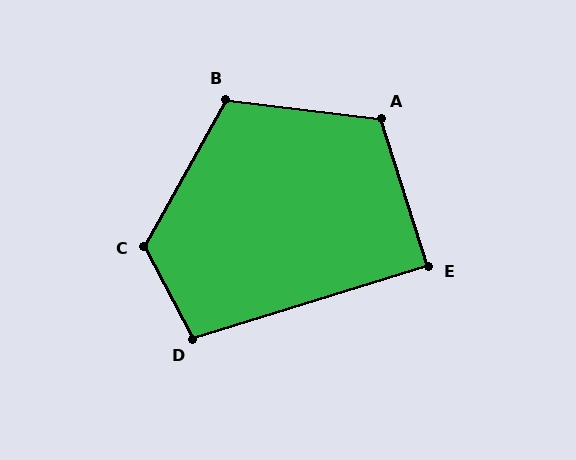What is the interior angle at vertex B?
Approximately 112 degrees (obtuse).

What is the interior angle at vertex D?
Approximately 100 degrees (obtuse).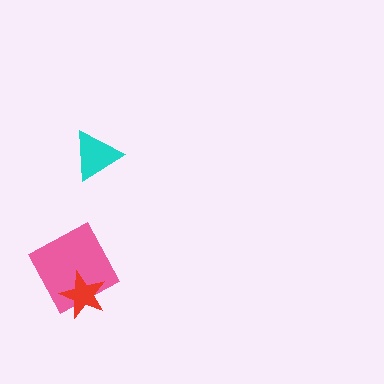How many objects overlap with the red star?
1 object overlaps with the red star.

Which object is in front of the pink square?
The red star is in front of the pink square.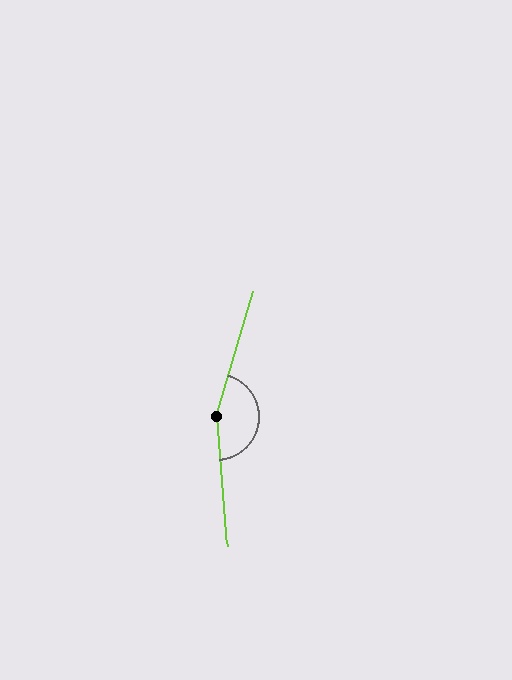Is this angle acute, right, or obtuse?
It is obtuse.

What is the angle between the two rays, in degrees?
Approximately 159 degrees.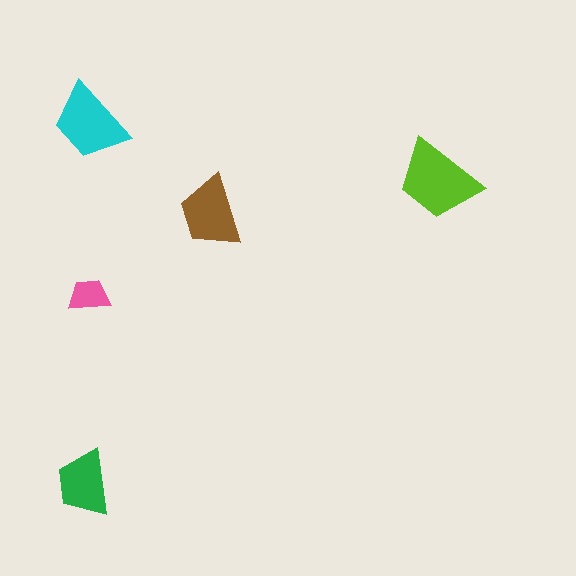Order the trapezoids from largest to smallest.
the lime one, the cyan one, the brown one, the green one, the pink one.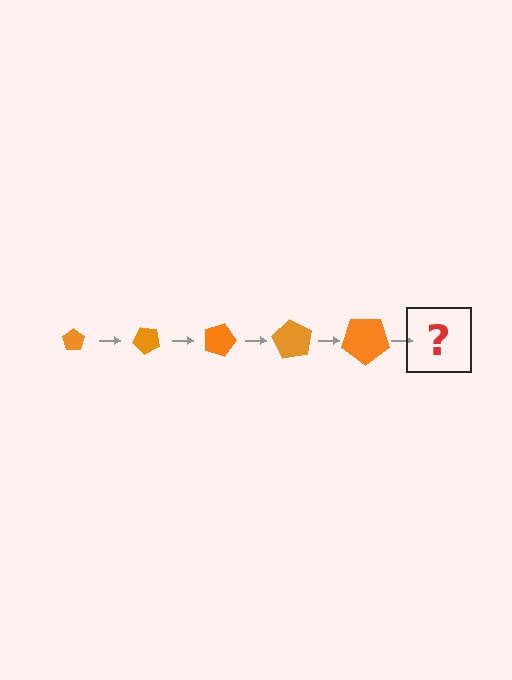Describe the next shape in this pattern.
It should be a pentagon, larger than the previous one and rotated 225 degrees from the start.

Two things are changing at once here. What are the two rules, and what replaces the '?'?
The two rules are that the pentagon grows larger each step and it rotates 45 degrees each step. The '?' should be a pentagon, larger than the previous one and rotated 225 degrees from the start.